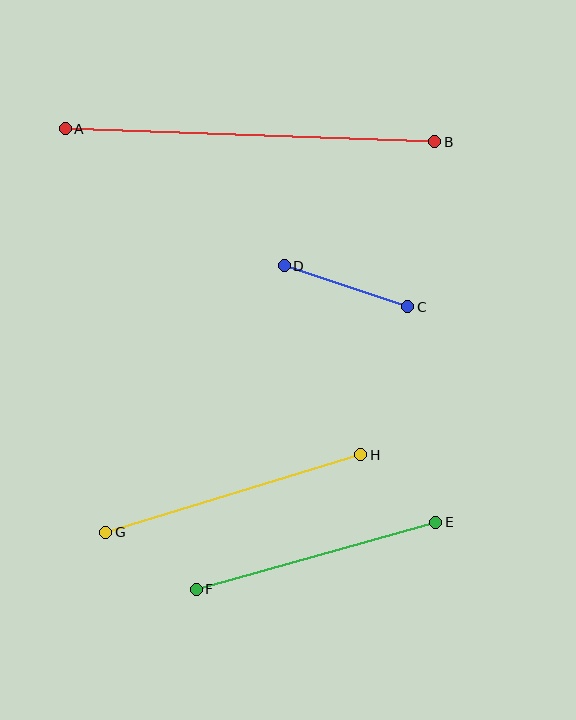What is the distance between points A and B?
The distance is approximately 370 pixels.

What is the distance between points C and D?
The distance is approximately 130 pixels.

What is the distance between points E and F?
The distance is approximately 249 pixels.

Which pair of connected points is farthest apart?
Points A and B are farthest apart.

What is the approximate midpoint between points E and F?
The midpoint is at approximately (316, 556) pixels.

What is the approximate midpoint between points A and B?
The midpoint is at approximately (250, 135) pixels.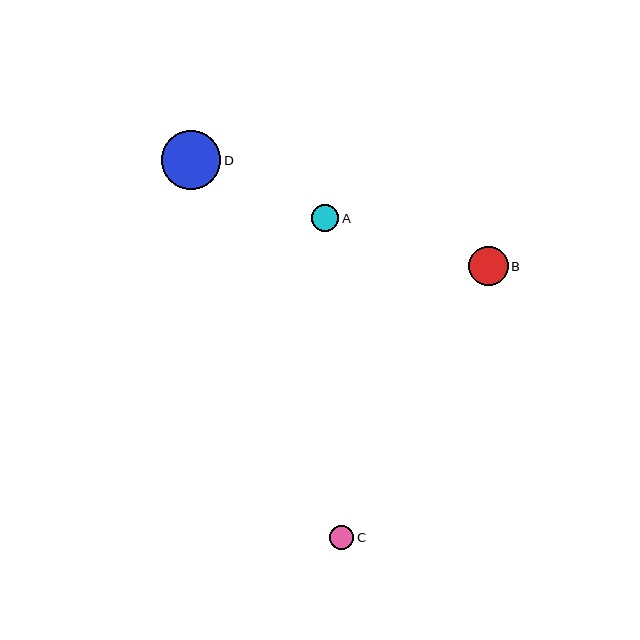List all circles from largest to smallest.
From largest to smallest: D, B, A, C.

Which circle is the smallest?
Circle C is the smallest with a size of approximately 25 pixels.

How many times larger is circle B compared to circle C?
Circle B is approximately 1.6 times the size of circle C.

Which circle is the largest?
Circle D is the largest with a size of approximately 59 pixels.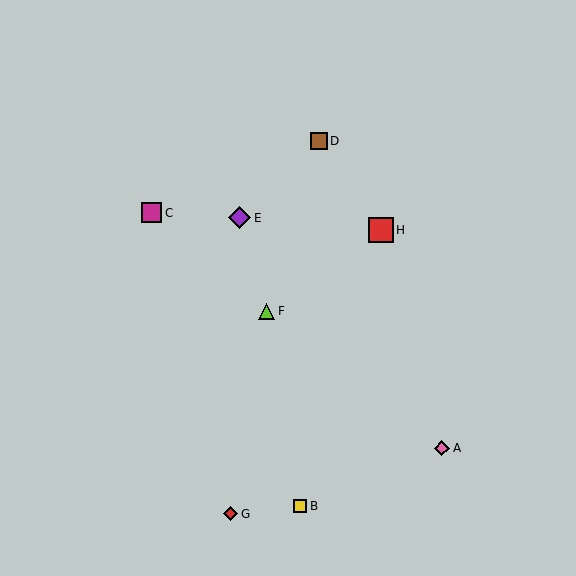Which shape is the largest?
The red square (labeled H) is the largest.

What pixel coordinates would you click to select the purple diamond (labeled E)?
Click at (240, 218) to select the purple diamond E.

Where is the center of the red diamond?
The center of the red diamond is at (231, 514).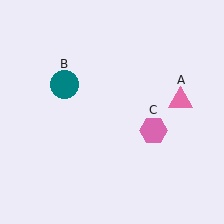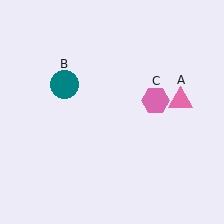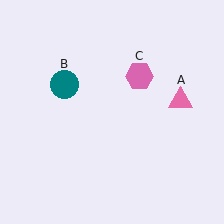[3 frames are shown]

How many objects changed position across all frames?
1 object changed position: pink hexagon (object C).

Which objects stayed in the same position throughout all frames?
Pink triangle (object A) and teal circle (object B) remained stationary.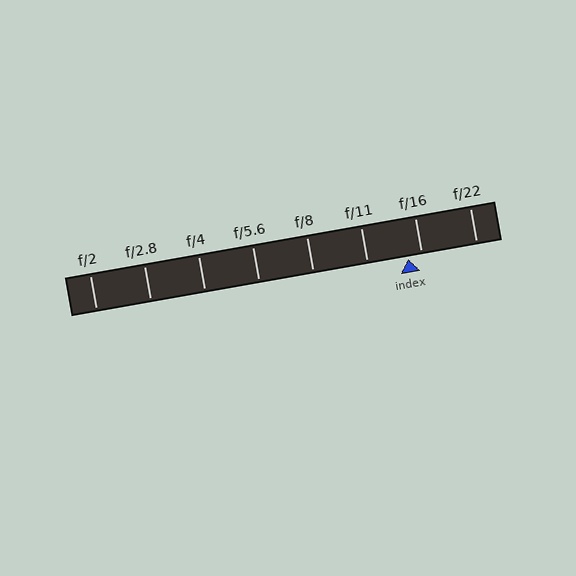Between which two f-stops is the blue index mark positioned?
The index mark is between f/11 and f/16.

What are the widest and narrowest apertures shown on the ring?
The widest aperture shown is f/2 and the narrowest is f/22.